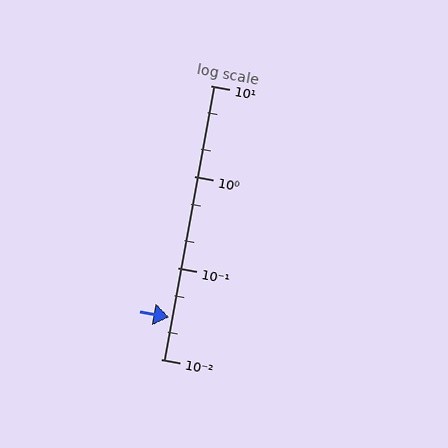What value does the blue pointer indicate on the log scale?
The pointer indicates approximately 0.029.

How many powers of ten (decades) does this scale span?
The scale spans 3 decades, from 0.01 to 10.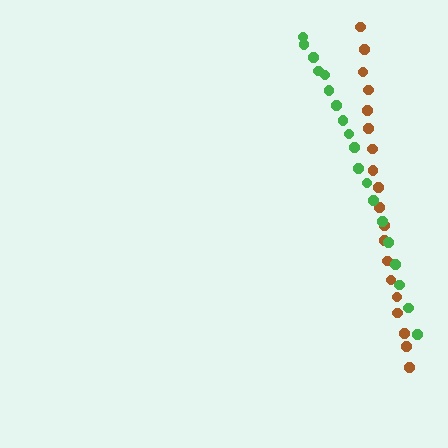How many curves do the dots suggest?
There are 2 distinct paths.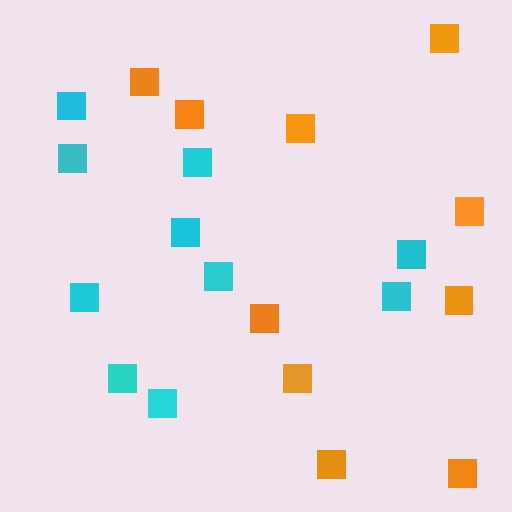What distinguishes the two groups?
There are 2 groups: one group of cyan squares (10) and one group of orange squares (10).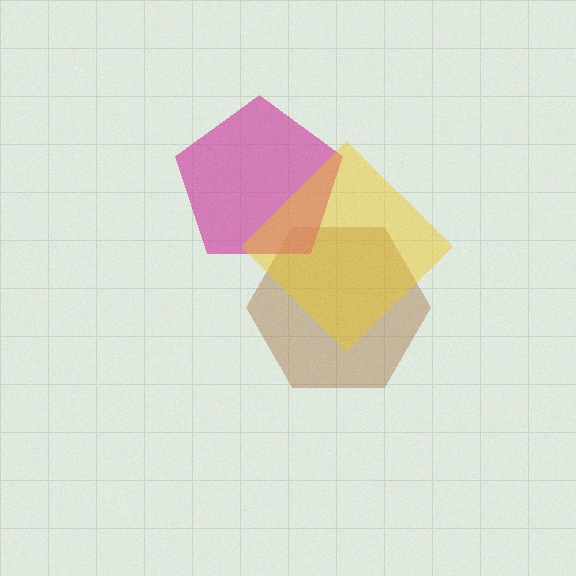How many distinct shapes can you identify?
There are 3 distinct shapes: a brown hexagon, a magenta pentagon, a yellow diamond.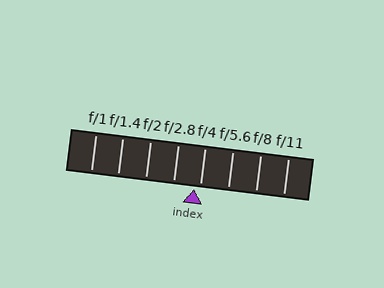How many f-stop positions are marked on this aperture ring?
There are 8 f-stop positions marked.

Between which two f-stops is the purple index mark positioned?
The index mark is between f/2.8 and f/4.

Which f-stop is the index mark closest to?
The index mark is closest to f/4.